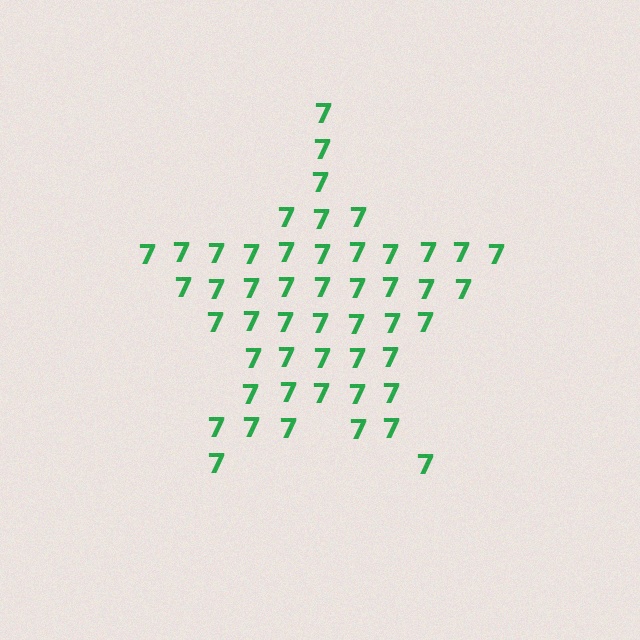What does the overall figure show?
The overall figure shows a star.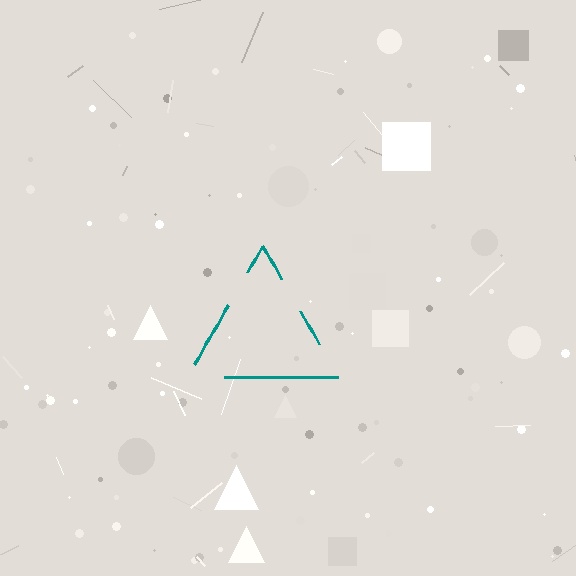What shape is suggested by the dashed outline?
The dashed outline suggests a triangle.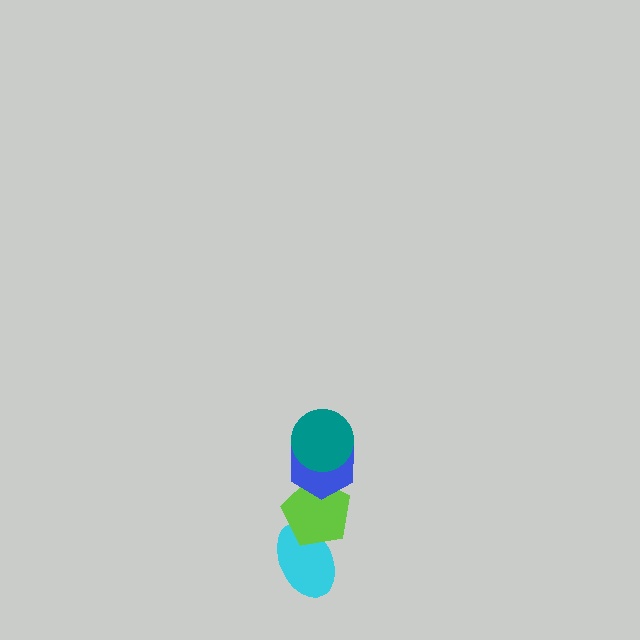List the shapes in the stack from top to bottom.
From top to bottom: the teal circle, the blue hexagon, the lime pentagon, the cyan ellipse.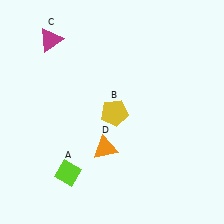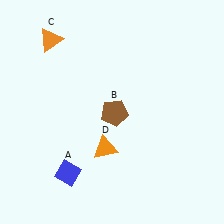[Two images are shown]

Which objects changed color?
A changed from lime to blue. B changed from yellow to brown. C changed from magenta to orange.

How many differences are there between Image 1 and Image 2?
There are 3 differences between the two images.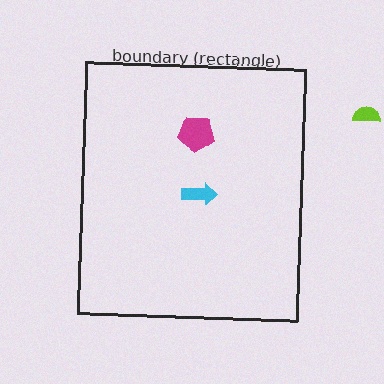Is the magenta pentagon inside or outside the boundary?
Inside.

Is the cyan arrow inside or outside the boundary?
Inside.